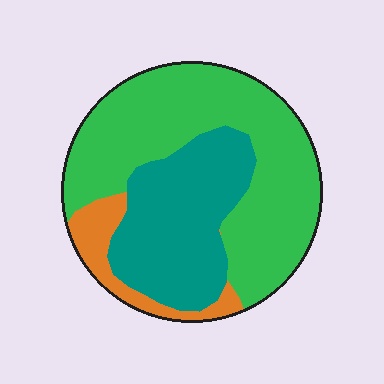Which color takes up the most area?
Green, at roughly 55%.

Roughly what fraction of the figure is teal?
Teal covers 33% of the figure.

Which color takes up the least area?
Orange, at roughly 10%.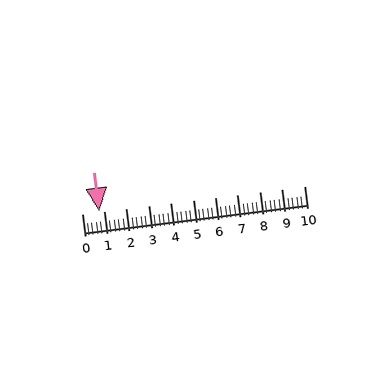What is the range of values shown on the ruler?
The ruler shows values from 0 to 10.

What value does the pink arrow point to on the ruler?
The pink arrow points to approximately 0.8.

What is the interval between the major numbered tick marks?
The major tick marks are spaced 1 units apart.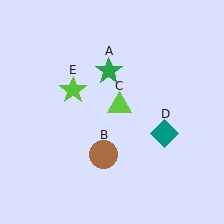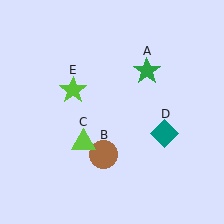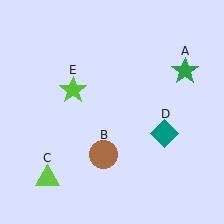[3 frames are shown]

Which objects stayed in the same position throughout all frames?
Brown circle (object B) and teal diamond (object D) and lime star (object E) remained stationary.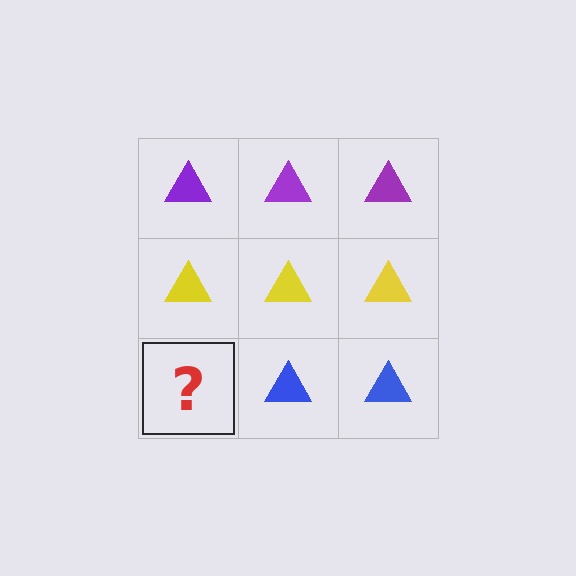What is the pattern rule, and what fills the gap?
The rule is that each row has a consistent color. The gap should be filled with a blue triangle.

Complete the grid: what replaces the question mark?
The question mark should be replaced with a blue triangle.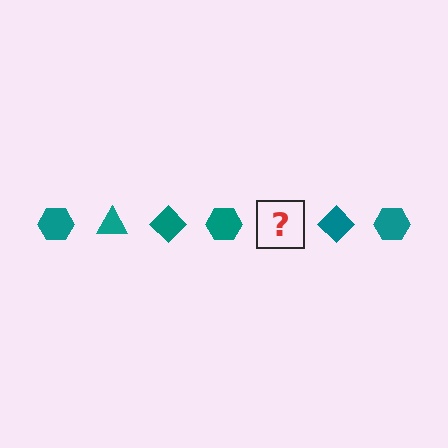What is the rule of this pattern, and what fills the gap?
The rule is that the pattern cycles through hexagon, triangle, diamond shapes in teal. The gap should be filled with a teal triangle.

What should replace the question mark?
The question mark should be replaced with a teal triangle.